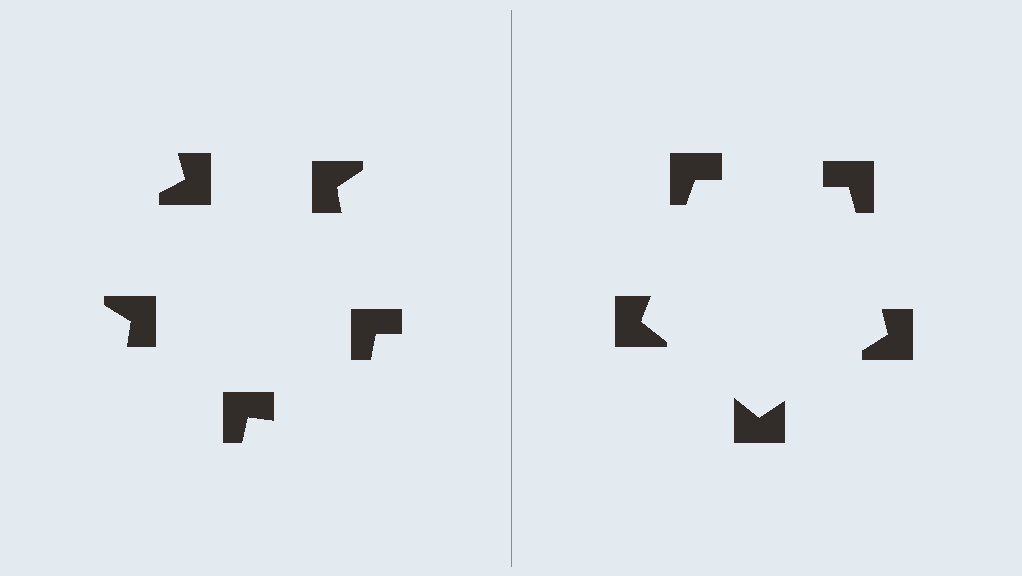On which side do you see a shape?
An illusory pentagon appears on the right side. On the left side the wedge cuts are rotated, so no coherent shape forms.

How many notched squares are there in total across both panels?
10 — 5 on each side.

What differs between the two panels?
The notched squares are positioned identically on both sides; only the wedge orientations differ. On the right they align to a pentagon; on the left they are misaligned.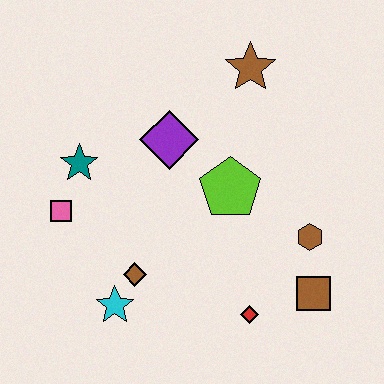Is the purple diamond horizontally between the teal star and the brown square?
Yes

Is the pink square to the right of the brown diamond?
No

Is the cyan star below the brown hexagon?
Yes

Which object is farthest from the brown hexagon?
The pink square is farthest from the brown hexagon.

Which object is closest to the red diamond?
The brown square is closest to the red diamond.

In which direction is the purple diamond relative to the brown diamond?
The purple diamond is above the brown diamond.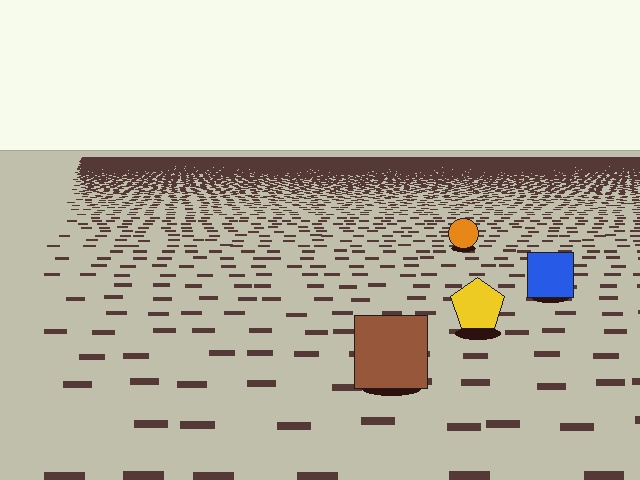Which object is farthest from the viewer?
The orange circle is farthest from the viewer. It appears smaller and the ground texture around it is denser.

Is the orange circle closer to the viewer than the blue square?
No. The blue square is closer — you can tell from the texture gradient: the ground texture is coarser near it.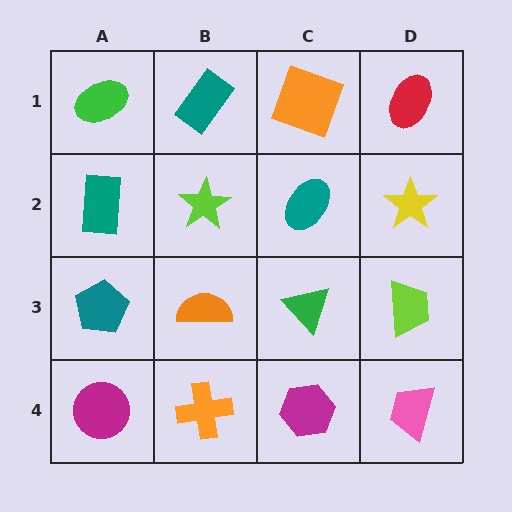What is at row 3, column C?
A green triangle.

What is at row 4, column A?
A magenta circle.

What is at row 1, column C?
An orange square.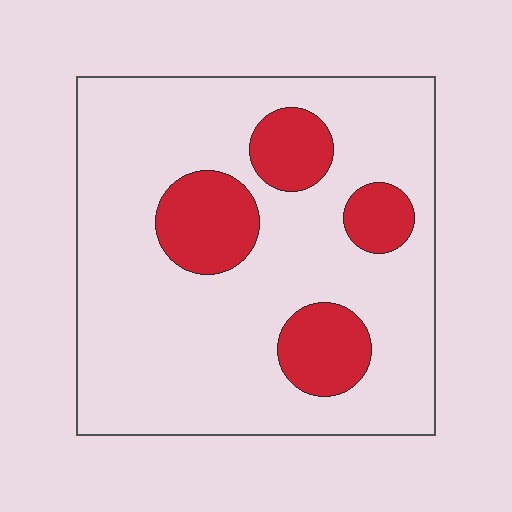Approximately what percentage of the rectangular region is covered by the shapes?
Approximately 20%.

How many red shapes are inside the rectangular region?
4.